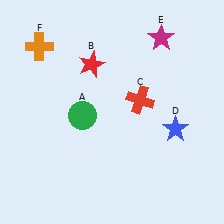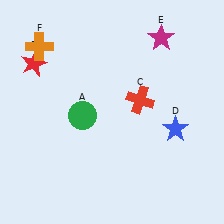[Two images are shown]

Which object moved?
The red star (B) moved left.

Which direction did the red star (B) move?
The red star (B) moved left.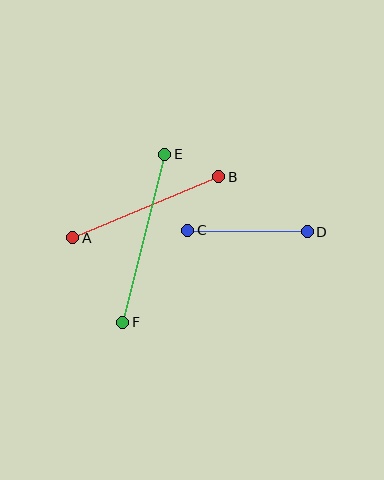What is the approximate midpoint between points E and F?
The midpoint is at approximately (144, 238) pixels.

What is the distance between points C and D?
The distance is approximately 120 pixels.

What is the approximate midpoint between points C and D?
The midpoint is at approximately (248, 231) pixels.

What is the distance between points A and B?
The distance is approximately 158 pixels.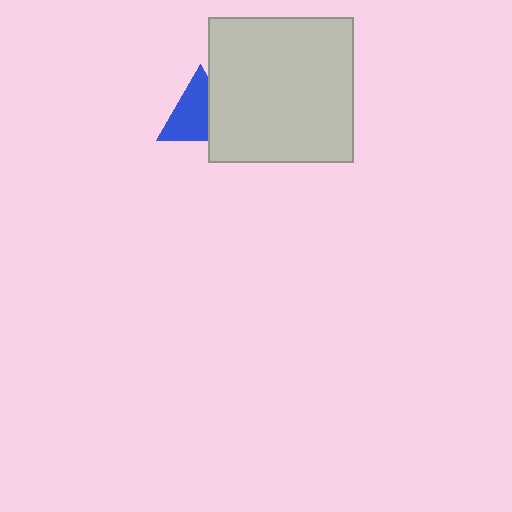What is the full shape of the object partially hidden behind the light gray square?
The partially hidden object is a blue triangle.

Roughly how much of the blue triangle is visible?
About half of it is visible (roughly 64%).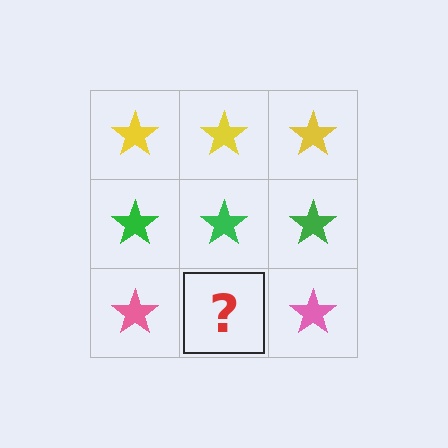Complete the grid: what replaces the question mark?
The question mark should be replaced with a pink star.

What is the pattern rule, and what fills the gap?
The rule is that each row has a consistent color. The gap should be filled with a pink star.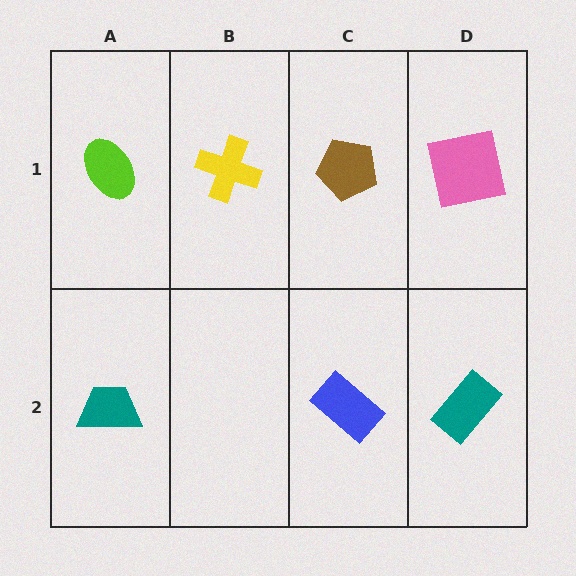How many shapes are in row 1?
4 shapes.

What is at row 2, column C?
A blue rectangle.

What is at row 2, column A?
A teal trapezoid.